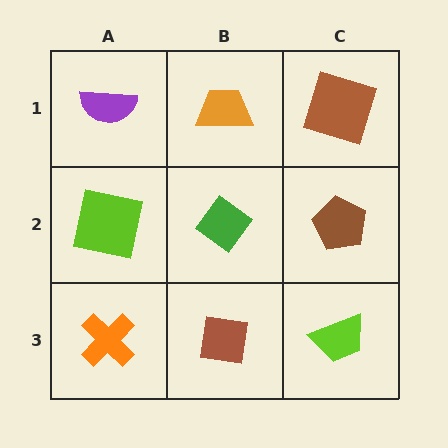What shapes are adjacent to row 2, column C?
A brown square (row 1, column C), a lime trapezoid (row 3, column C), a green diamond (row 2, column B).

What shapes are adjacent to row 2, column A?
A purple semicircle (row 1, column A), an orange cross (row 3, column A), a green diamond (row 2, column B).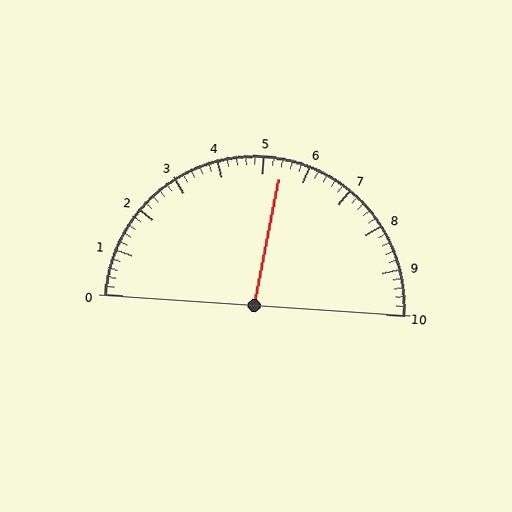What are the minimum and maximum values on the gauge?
The gauge ranges from 0 to 10.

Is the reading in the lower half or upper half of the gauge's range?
The reading is in the upper half of the range (0 to 10).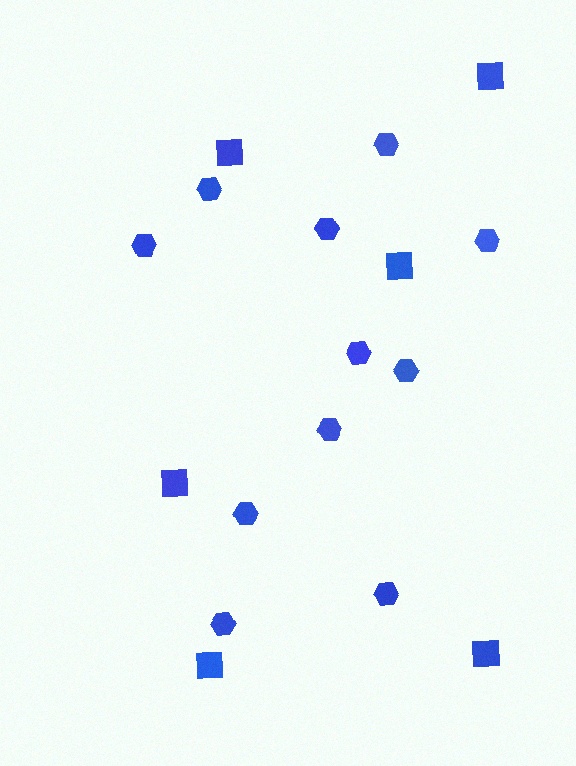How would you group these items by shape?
There are 2 groups: one group of hexagons (11) and one group of squares (6).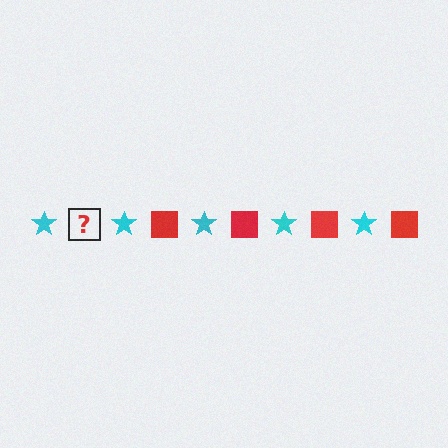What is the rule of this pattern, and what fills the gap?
The rule is that the pattern alternates between cyan star and red square. The gap should be filled with a red square.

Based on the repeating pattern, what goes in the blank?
The blank should be a red square.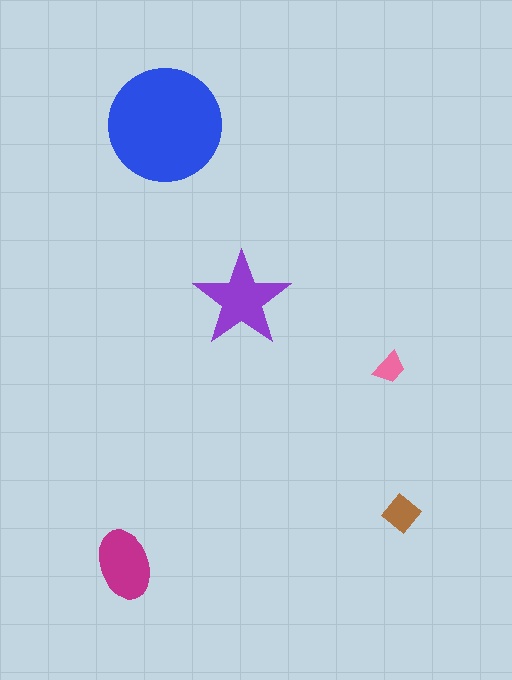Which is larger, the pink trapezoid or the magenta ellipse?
The magenta ellipse.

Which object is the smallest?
The pink trapezoid.